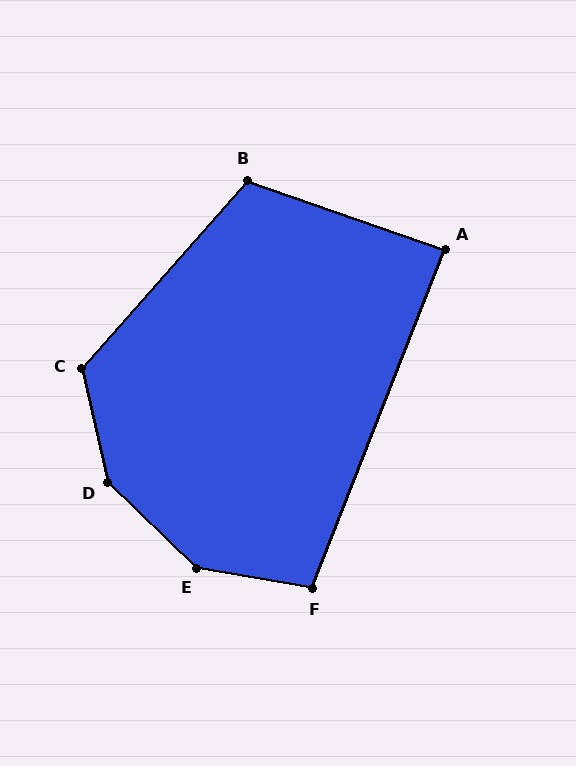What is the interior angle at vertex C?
Approximately 126 degrees (obtuse).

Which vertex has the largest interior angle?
D, at approximately 146 degrees.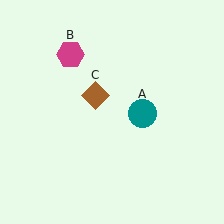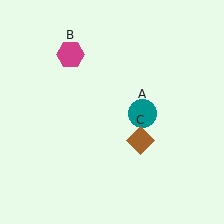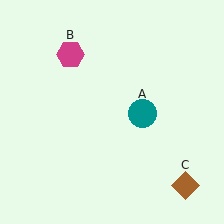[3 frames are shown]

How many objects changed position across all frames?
1 object changed position: brown diamond (object C).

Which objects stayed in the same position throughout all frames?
Teal circle (object A) and magenta hexagon (object B) remained stationary.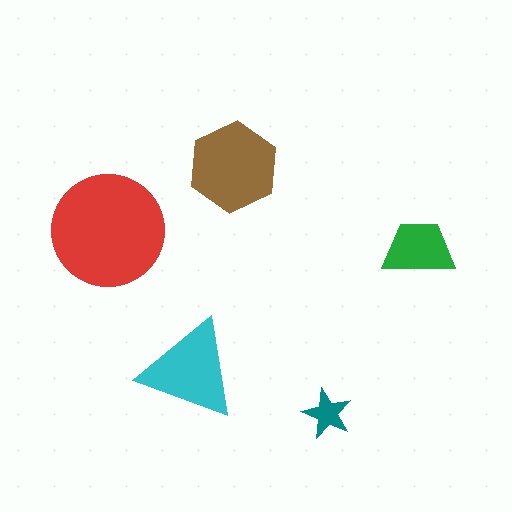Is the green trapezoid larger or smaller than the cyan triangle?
Smaller.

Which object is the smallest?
The teal star.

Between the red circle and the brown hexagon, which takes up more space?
The red circle.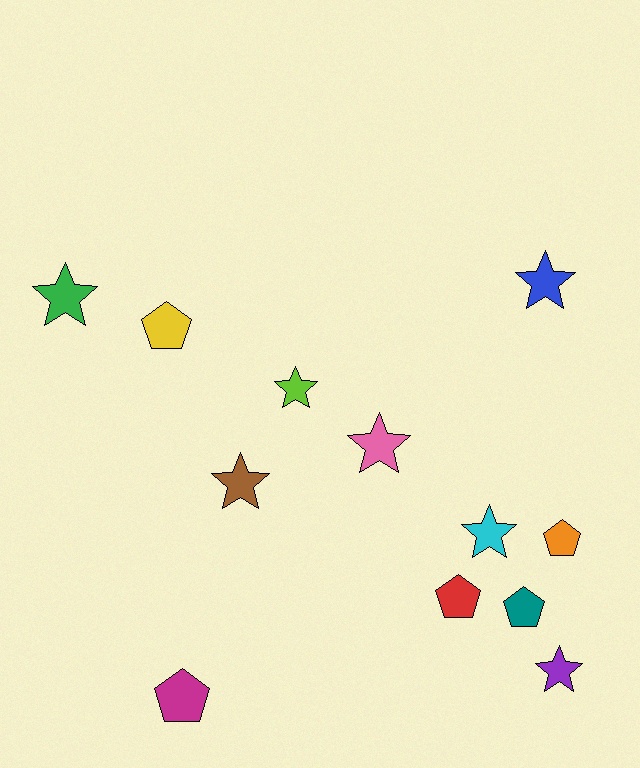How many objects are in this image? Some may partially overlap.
There are 12 objects.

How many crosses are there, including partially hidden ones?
There are no crosses.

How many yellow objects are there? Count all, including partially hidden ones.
There is 1 yellow object.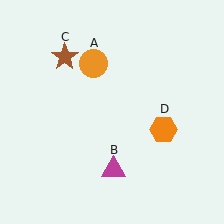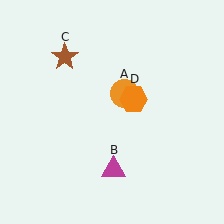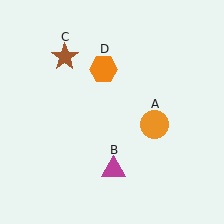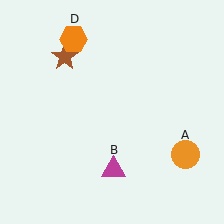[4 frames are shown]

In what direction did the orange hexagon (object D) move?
The orange hexagon (object D) moved up and to the left.